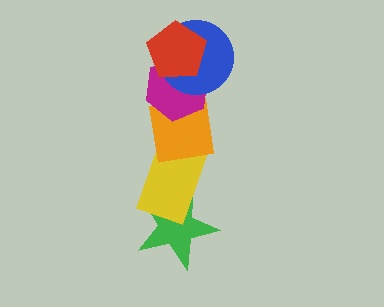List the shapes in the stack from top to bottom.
From top to bottom: the red pentagon, the blue circle, the magenta hexagon, the orange square, the yellow rectangle, the green star.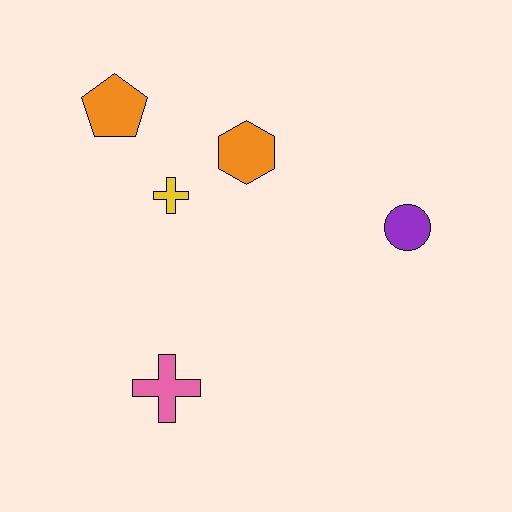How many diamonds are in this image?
There are no diamonds.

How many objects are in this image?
There are 5 objects.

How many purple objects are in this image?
There is 1 purple object.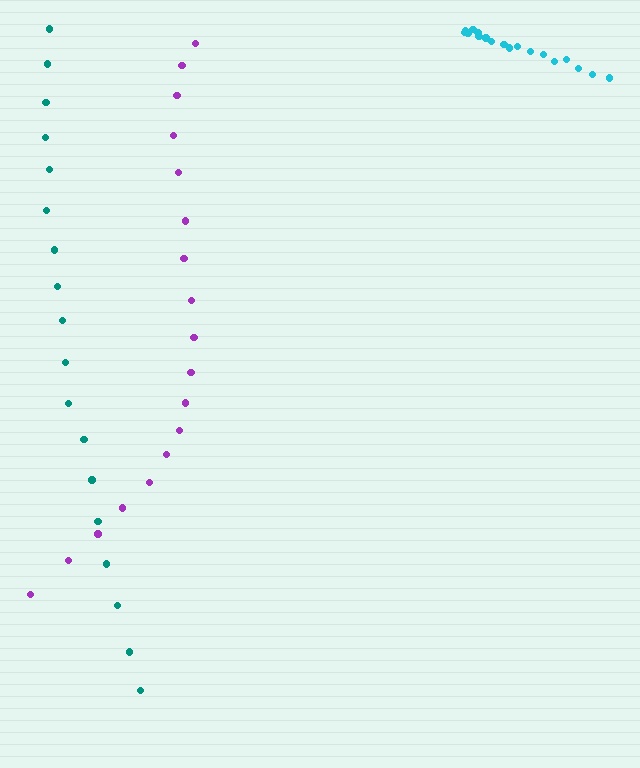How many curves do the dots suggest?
There are 3 distinct paths.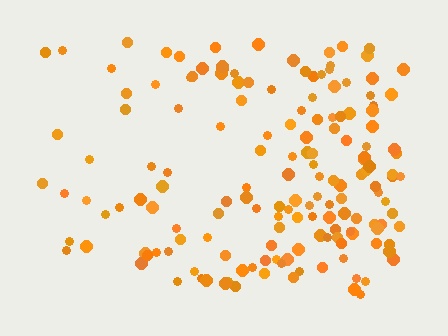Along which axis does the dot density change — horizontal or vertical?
Horizontal.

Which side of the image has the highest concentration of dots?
The right.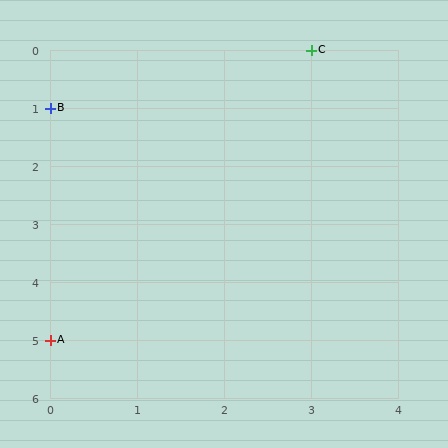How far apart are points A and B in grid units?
Points A and B are 4 rows apart.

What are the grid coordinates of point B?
Point B is at grid coordinates (0, 1).